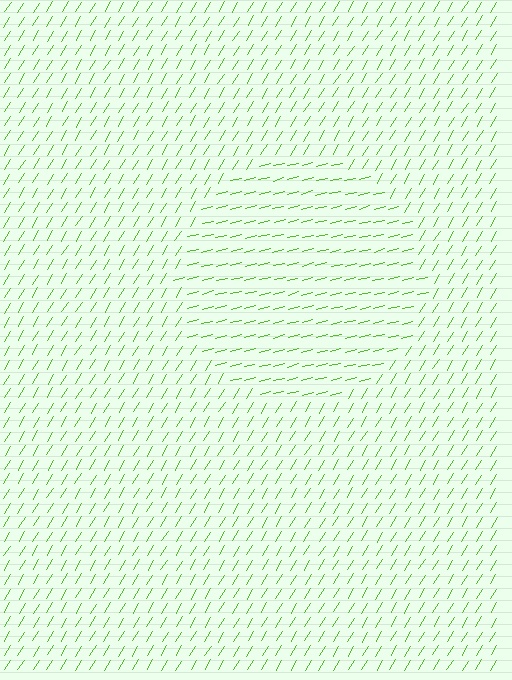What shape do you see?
I see a circle.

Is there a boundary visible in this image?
Yes, there is a texture boundary formed by a change in line orientation.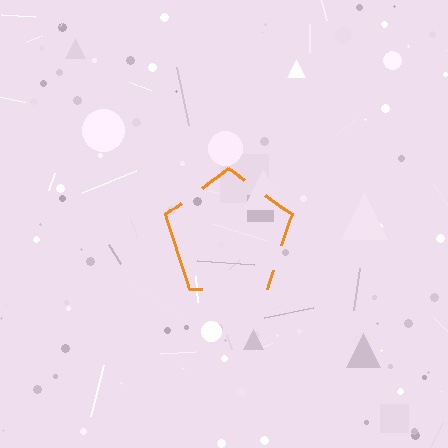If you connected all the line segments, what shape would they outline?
They would outline a pentagon.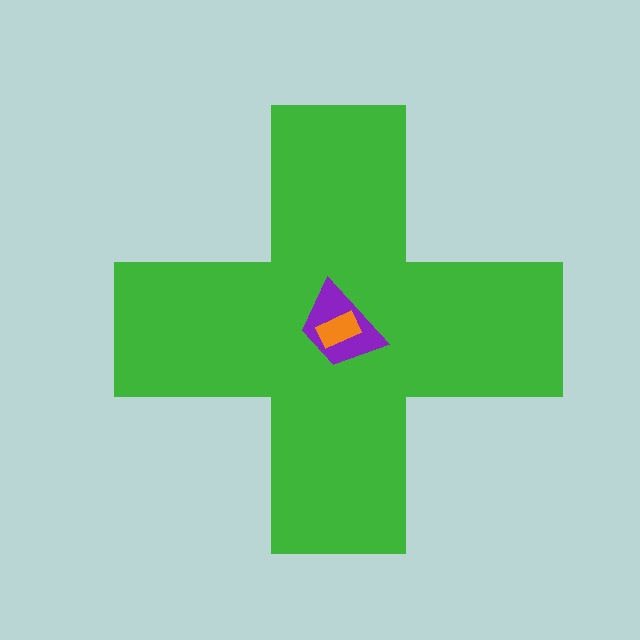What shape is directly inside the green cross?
The purple trapezoid.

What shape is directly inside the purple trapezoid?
The orange rectangle.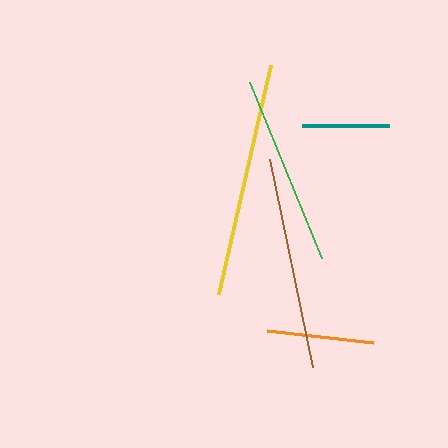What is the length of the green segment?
The green segment is approximately 190 pixels long.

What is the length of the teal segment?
The teal segment is approximately 87 pixels long.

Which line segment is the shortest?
The teal line is the shortest at approximately 87 pixels.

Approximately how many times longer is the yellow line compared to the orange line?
The yellow line is approximately 2.2 times the length of the orange line.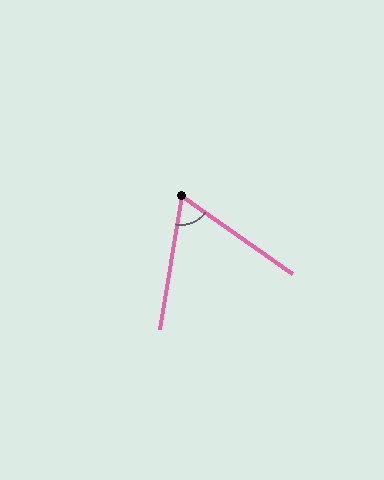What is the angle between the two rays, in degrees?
Approximately 64 degrees.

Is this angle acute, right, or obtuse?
It is acute.